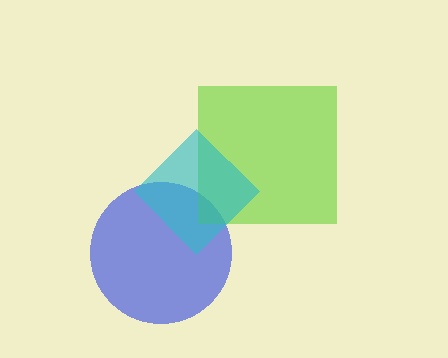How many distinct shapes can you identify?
There are 3 distinct shapes: a blue circle, a lime square, a cyan diamond.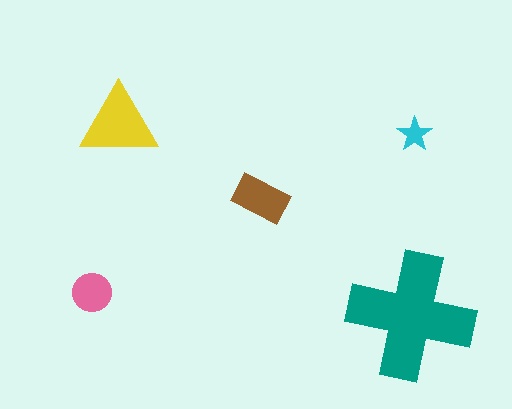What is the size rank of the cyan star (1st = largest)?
5th.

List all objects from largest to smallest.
The teal cross, the yellow triangle, the brown rectangle, the pink circle, the cyan star.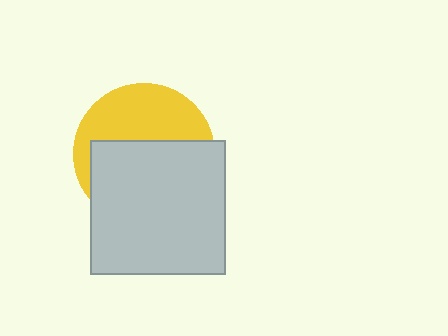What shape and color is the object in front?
The object in front is a light gray square.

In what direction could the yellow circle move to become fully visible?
The yellow circle could move up. That would shift it out from behind the light gray square entirely.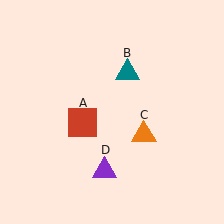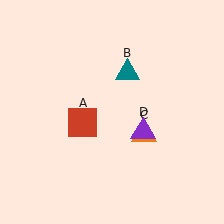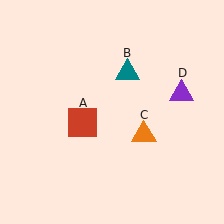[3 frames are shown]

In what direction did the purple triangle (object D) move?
The purple triangle (object D) moved up and to the right.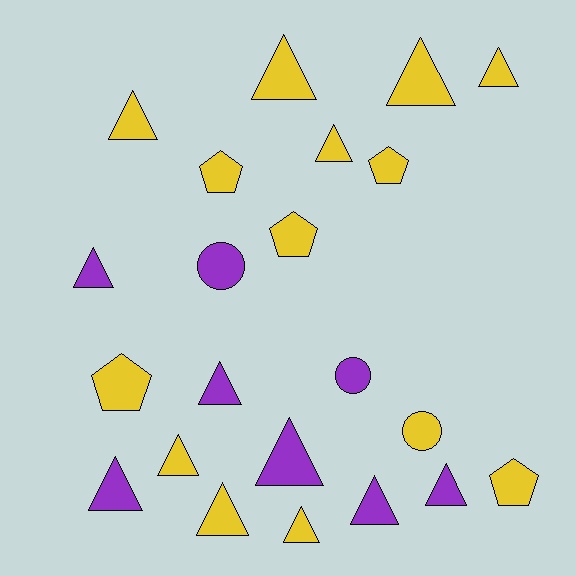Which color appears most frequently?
Yellow, with 14 objects.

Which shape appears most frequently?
Triangle, with 14 objects.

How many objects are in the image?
There are 22 objects.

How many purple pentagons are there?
There are no purple pentagons.